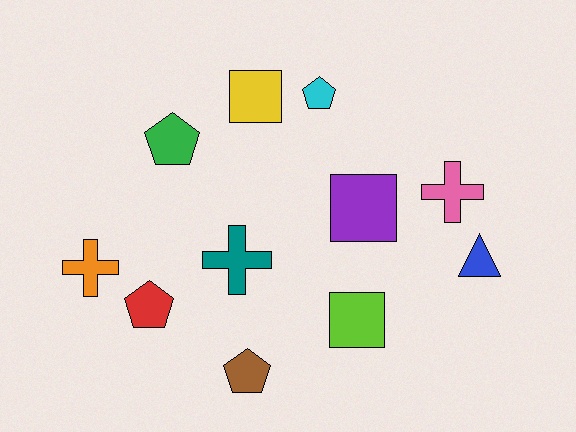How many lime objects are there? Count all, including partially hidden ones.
There is 1 lime object.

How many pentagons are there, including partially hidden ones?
There are 4 pentagons.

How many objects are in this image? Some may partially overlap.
There are 11 objects.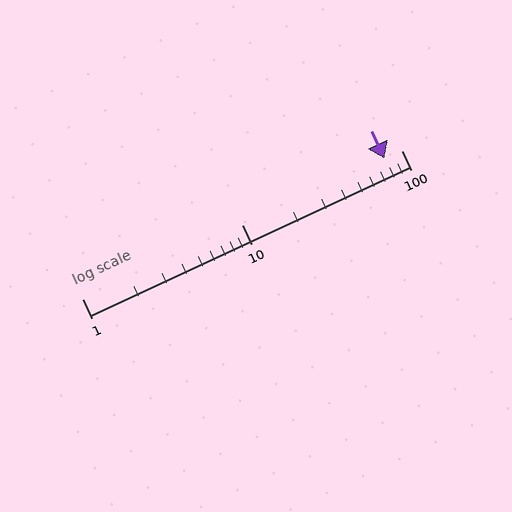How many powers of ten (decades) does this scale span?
The scale spans 2 decades, from 1 to 100.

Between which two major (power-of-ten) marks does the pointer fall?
The pointer is between 10 and 100.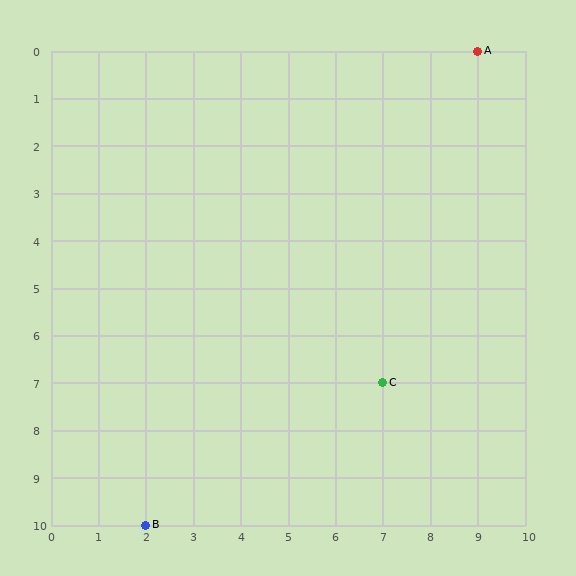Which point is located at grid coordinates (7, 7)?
Point C is at (7, 7).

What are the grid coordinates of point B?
Point B is at grid coordinates (2, 10).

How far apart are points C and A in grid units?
Points C and A are 2 columns and 7 rows apart (about 7.3 grid units diagonally).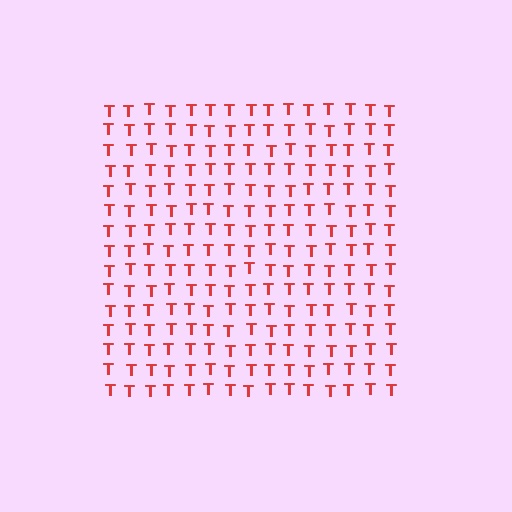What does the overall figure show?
The overall figure shows a square.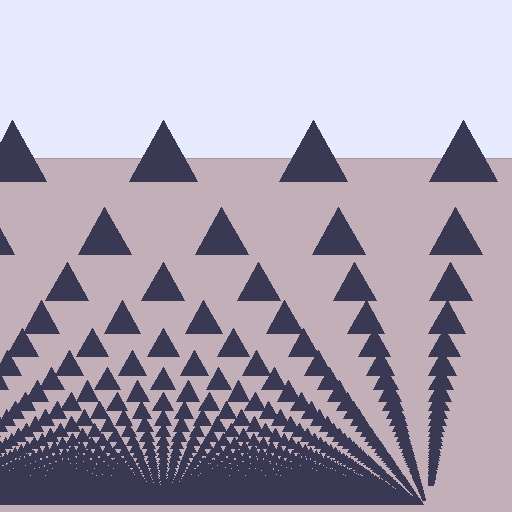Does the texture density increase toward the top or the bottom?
Density increases toward the bottom.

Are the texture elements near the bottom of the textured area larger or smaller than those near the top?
Smaller. The gradient is inverted — elements near the bottom are smaller and denser.